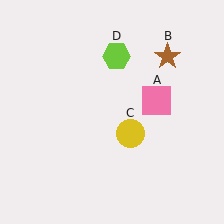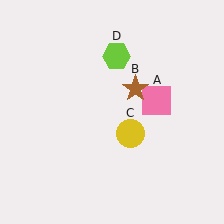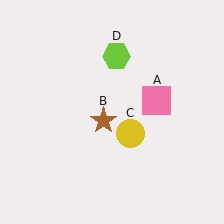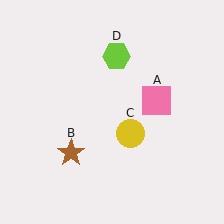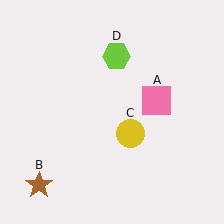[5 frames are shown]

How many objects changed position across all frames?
1 object changed position: brown star (object B).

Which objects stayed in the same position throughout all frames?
Pink square (object A) and yellow circle (object C) and lime hexagon (object D) remained stationary.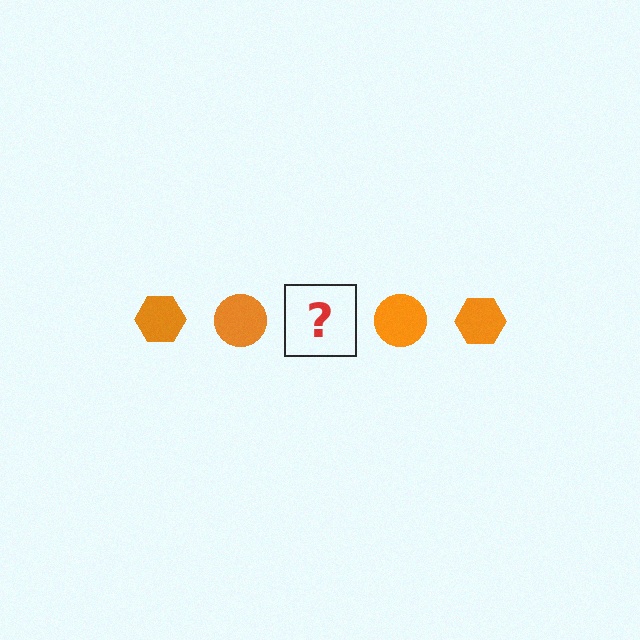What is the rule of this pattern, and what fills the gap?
The rule is that the pattern cycles through hexagon, circle shapes in orange. The gap should be filled with an orange hexagon.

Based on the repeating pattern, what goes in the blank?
The blank should be an orange hexagon.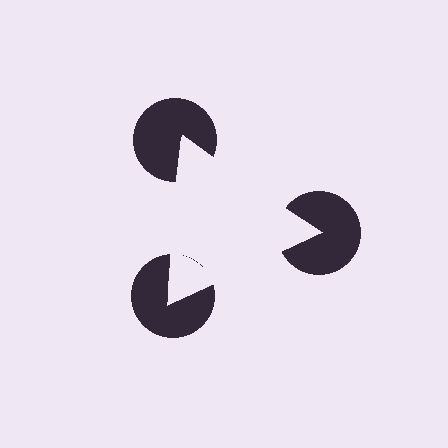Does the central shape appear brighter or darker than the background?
It typically appears slightly brighter than the background, even though no actual brightness change is drawn.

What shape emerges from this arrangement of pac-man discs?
An illusory triangle — its edges are inferred from the aligned wedge cuts in the pac-man discs, not physically drawn.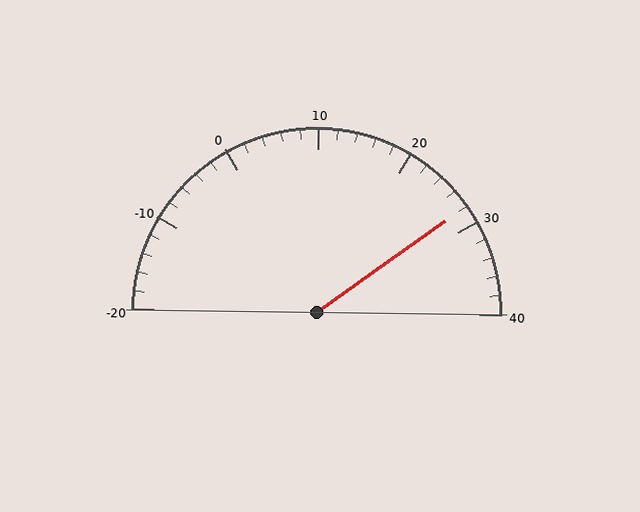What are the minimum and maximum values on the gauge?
The gauge ranges from -20 to 40.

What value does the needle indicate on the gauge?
The needle indicates approximately 28.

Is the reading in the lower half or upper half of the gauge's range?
The reading is in the upper half of the range (-20 to 40).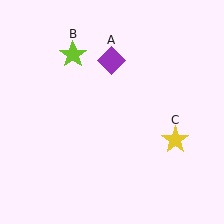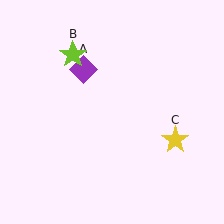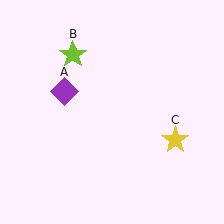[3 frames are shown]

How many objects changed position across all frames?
1 object changed position: purple diamond (object A).